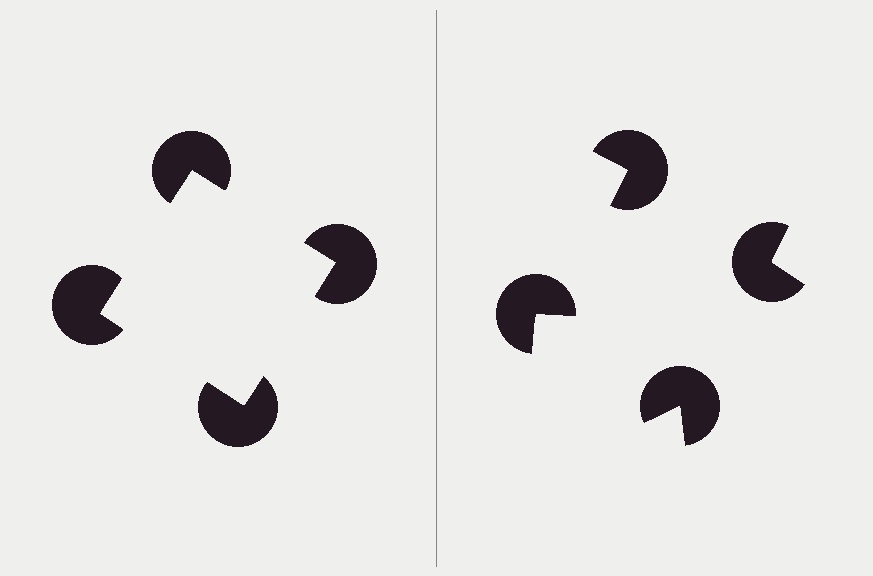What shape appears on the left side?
An illusory square.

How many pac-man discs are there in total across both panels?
8 — 4 on each side.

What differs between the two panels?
The pac-man discs are positioned identically on both sides; only the wedge orientations differ. On the left they align to a square; on the right they are misaligned.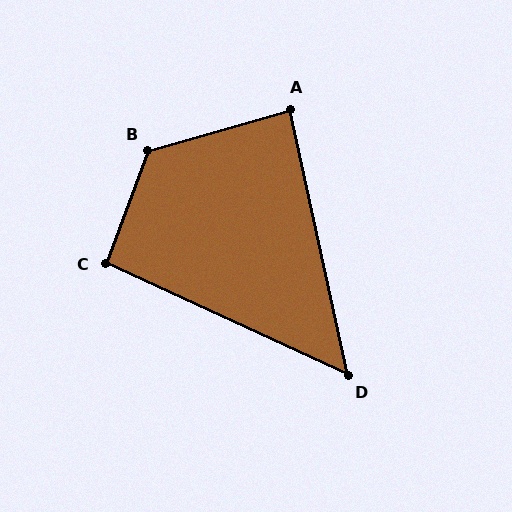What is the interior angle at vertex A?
Approximately 86 degrees (approximately right).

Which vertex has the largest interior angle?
B, at approximately 127 degrees.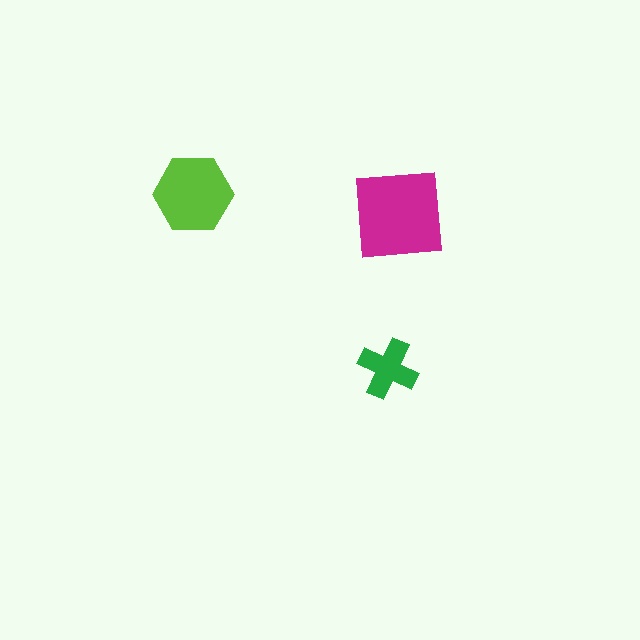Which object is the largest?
The magenta square.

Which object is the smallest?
The green cross.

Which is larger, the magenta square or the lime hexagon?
The magenta square.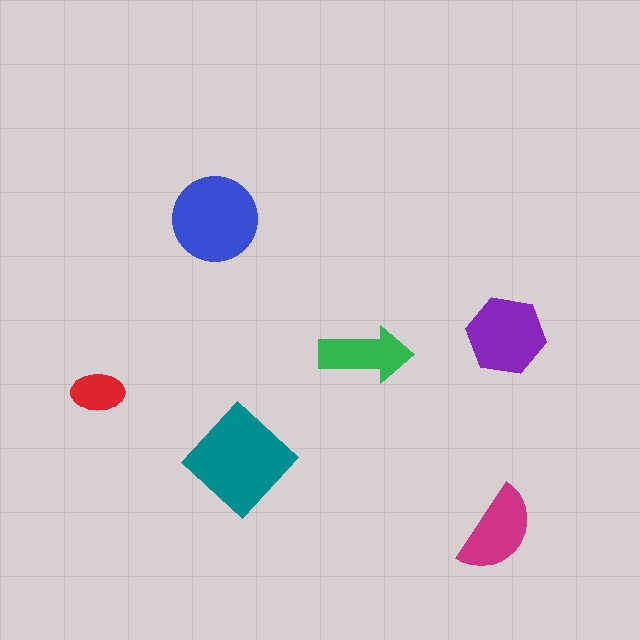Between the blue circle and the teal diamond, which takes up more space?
The teal diamond.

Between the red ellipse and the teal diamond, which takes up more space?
The teal diamond.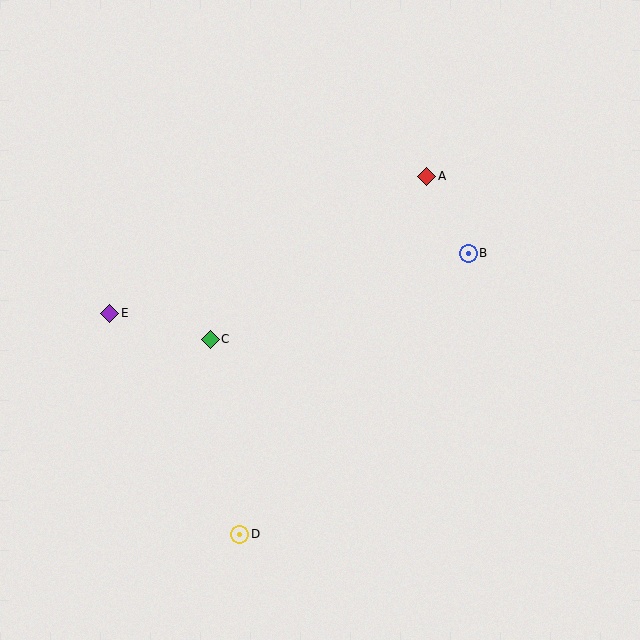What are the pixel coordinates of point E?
Point E is at (110, 313).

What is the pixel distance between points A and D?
The distance between A and D is 404 pixels.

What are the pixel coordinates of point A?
Point A is at (427, 176).